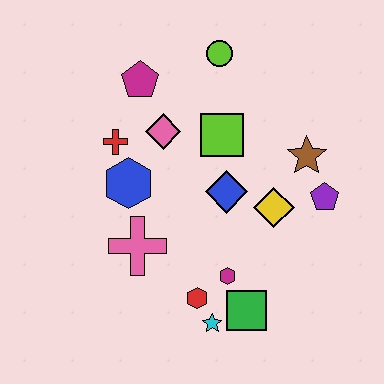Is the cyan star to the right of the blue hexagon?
Yes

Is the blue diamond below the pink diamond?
Yes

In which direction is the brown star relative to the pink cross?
The brown star is to the right of the pink cross.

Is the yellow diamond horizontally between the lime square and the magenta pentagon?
No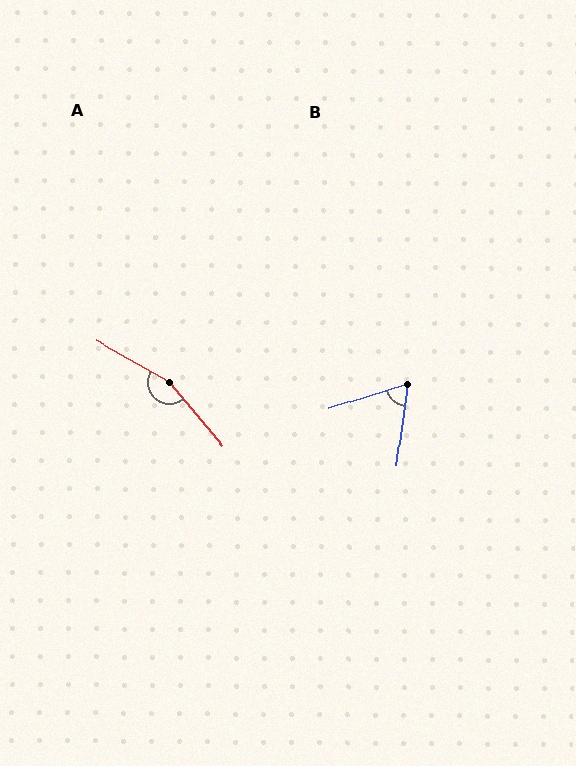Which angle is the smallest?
B, at approximately 64 degrees.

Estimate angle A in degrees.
Approximately 159 degrees.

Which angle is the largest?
A, at approximately 159 degrees.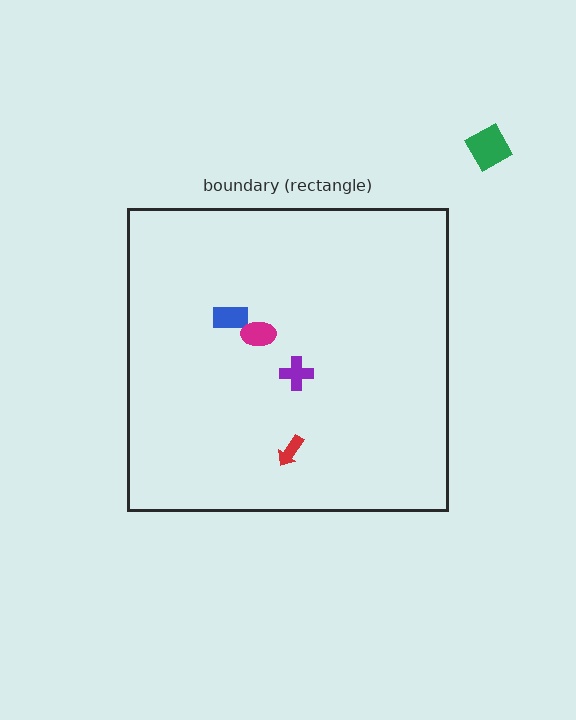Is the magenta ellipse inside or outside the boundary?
Inside.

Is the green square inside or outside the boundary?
Outside.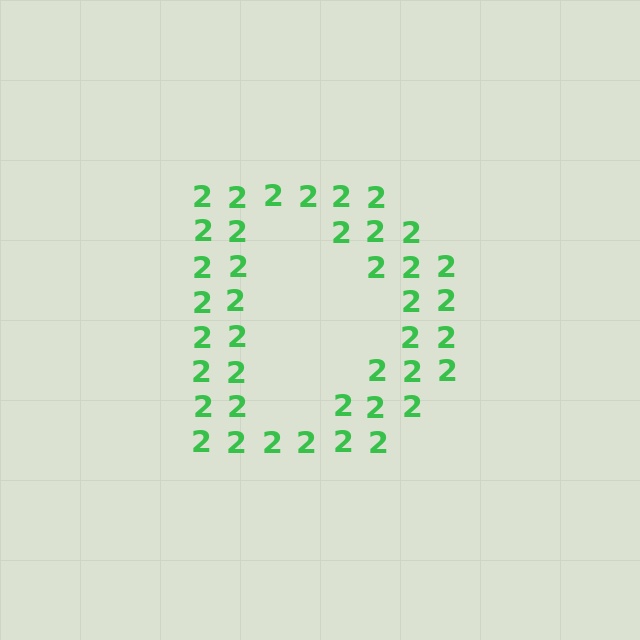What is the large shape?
The large shape is the letter D.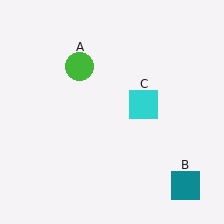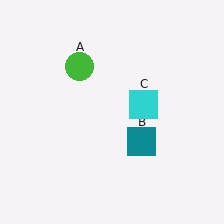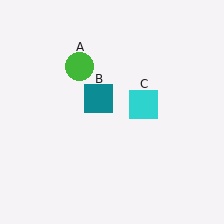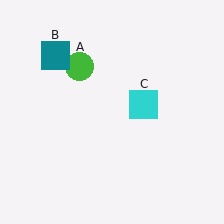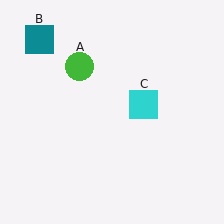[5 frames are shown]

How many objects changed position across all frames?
1 object changed position: teal square (object B).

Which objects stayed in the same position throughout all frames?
Green circle (object A) and cyan square (object C) remained stationary.